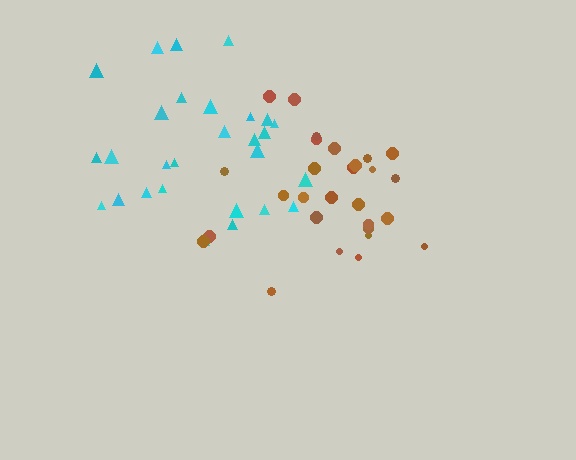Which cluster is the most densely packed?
Brown.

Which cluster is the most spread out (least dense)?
Cyan.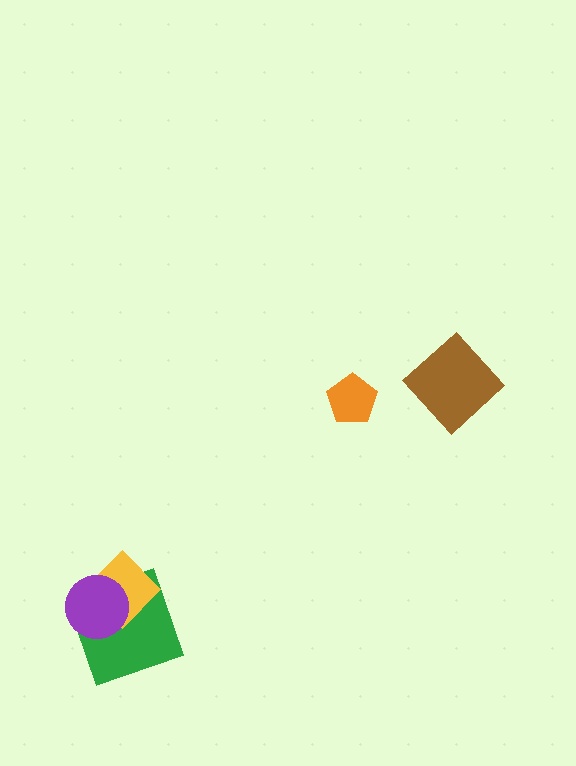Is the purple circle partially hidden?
No, no other shape covers it.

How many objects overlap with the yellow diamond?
2 objects overlap with the yellow diamond.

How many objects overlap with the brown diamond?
0 objects overlap with the brown diamond.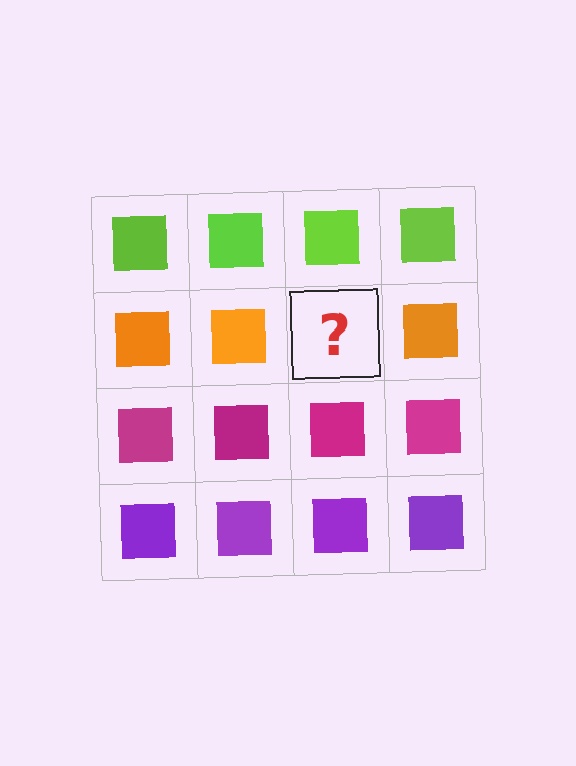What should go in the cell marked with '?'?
The missing cell should contain an orange square.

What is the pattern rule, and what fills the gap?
The rule is that each row has a consistent color. The gap should be filled with an orange square.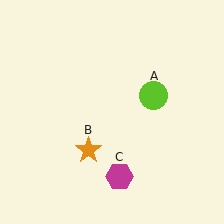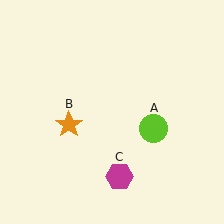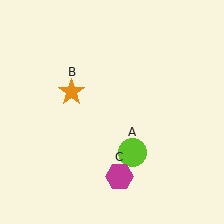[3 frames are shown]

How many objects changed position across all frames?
2 objects changed position: lime circle (object A), orange star (object B).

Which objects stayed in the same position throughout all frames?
Magenta hexagon (object C) remained stationary.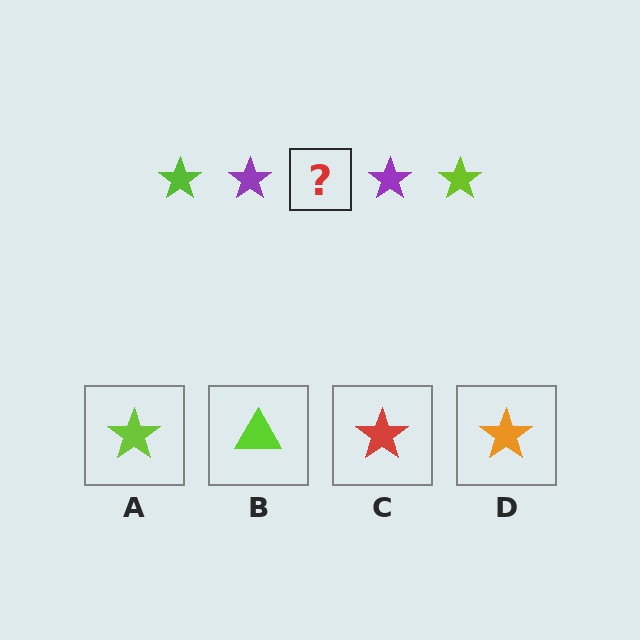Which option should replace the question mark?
Option A.